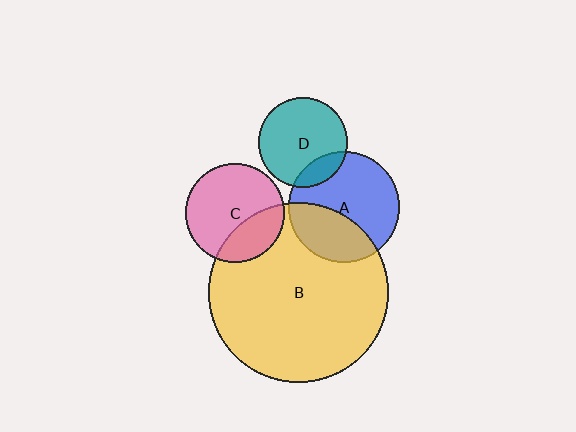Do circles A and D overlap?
Yes.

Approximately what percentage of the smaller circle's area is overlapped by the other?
Approximately 15%.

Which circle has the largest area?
Circle B (yellow).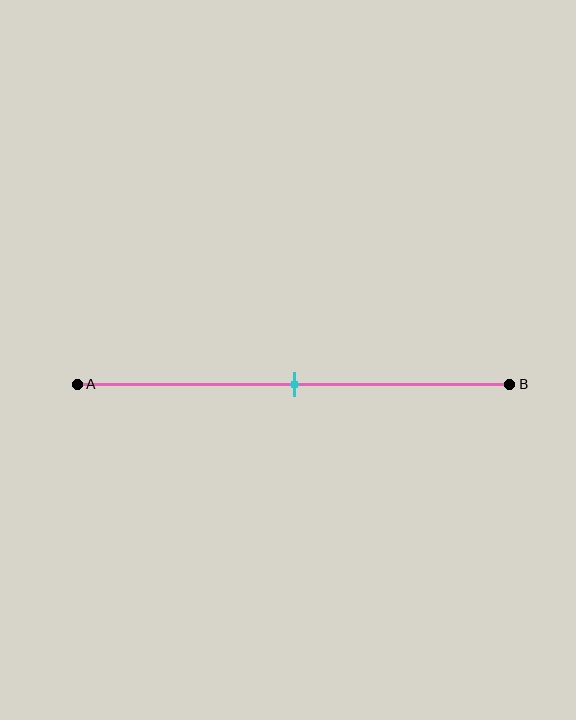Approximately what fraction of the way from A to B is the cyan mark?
The cyan mark is approximately 50% of the way from A to B.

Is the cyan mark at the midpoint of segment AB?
Yes, the mark is approximately at the midpoint.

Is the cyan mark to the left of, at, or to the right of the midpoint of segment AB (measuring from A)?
The cyan mark is approximately at the midpoint of segment AB.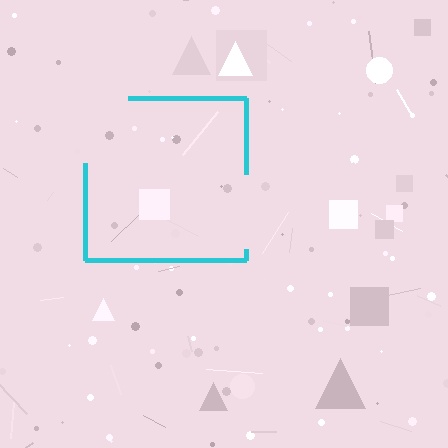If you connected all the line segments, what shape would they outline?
They would outline a square.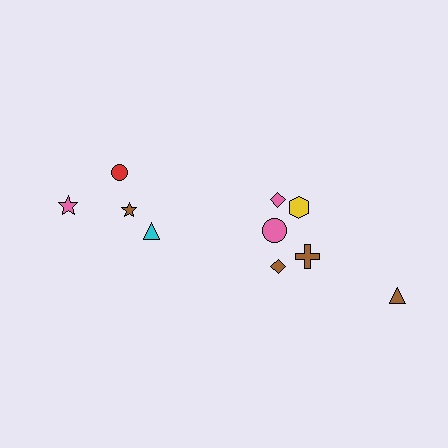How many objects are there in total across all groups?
There are 10 objects.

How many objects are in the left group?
There are 4 objects.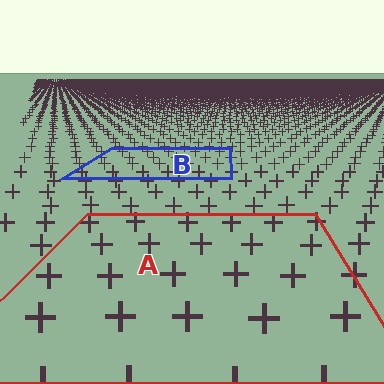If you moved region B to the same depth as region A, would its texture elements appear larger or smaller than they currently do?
They would appear larger. At a closer depth, the same texture elements are projected at a bigger on-screen size.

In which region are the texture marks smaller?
The texture marks are smaller in region B, because it is farther away.